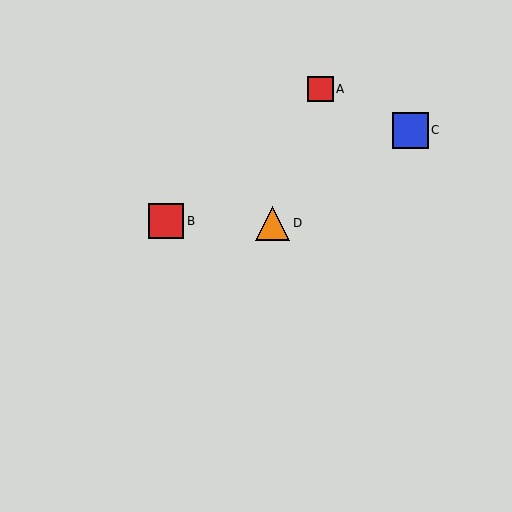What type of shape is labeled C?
Shape C is a blue square.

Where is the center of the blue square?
The center of the blue square is at (410, 130).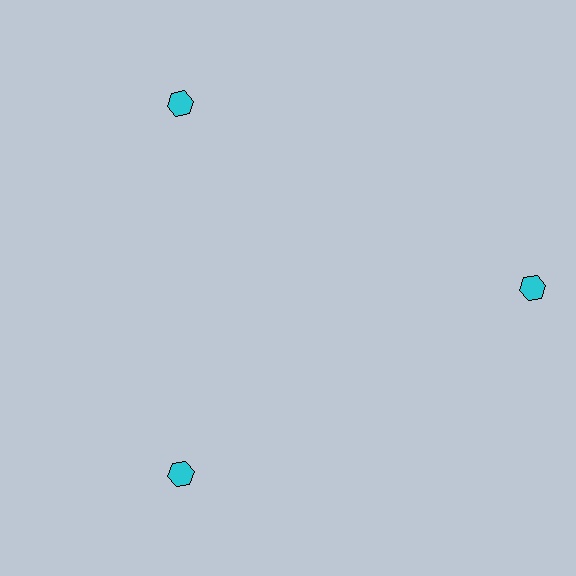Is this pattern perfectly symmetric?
No. The 3 cyan hexagons are arranged in a ring, but one element near the 3 o'clock position is pushed outward from the center, breaking the 3-fold rotational symmetry.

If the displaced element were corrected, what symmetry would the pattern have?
It would have 3-fold rotational symmetry — the pattern would map onto itself every 120 degrees.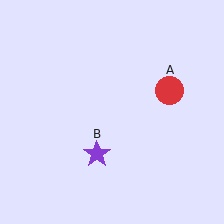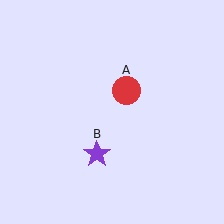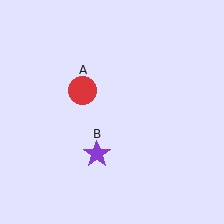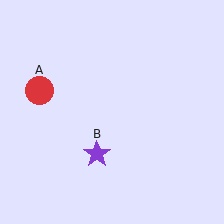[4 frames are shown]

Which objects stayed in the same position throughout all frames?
Purple star (object B) remained stationary.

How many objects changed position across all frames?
1 object changed position: red circle (object A).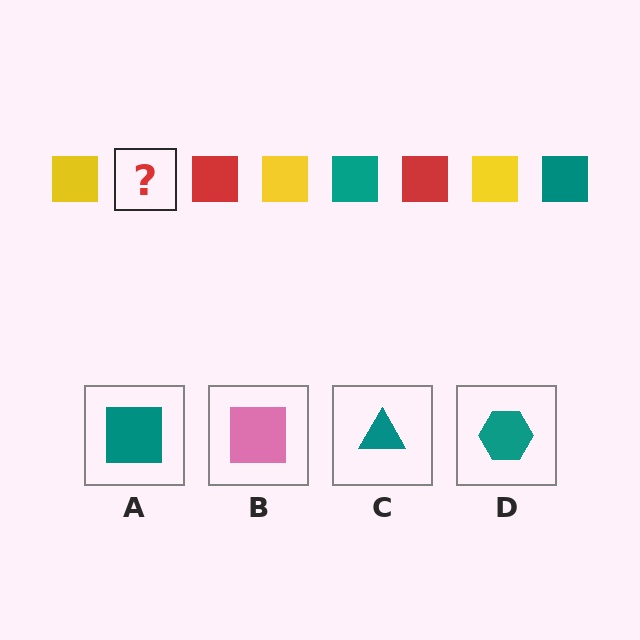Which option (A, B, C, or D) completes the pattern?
A.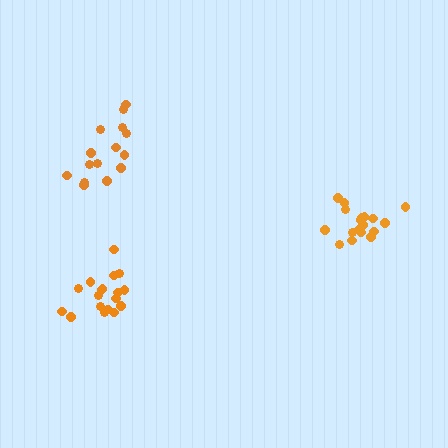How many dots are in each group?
Group 1: 18 dots, Group 2: 19 dots, Group 3: 15 dots (52 total).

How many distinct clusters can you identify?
There are 3 distinct clusters.